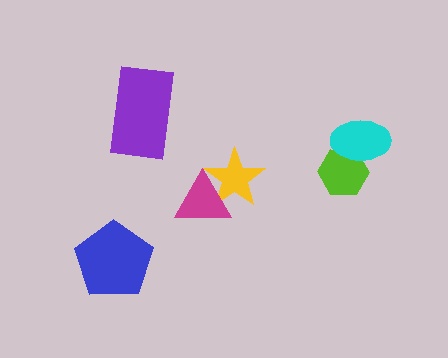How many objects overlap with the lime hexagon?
1 object overlaps with the lime hexagon.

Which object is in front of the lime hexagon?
The cyan ellipse is in front of the lime hexagon.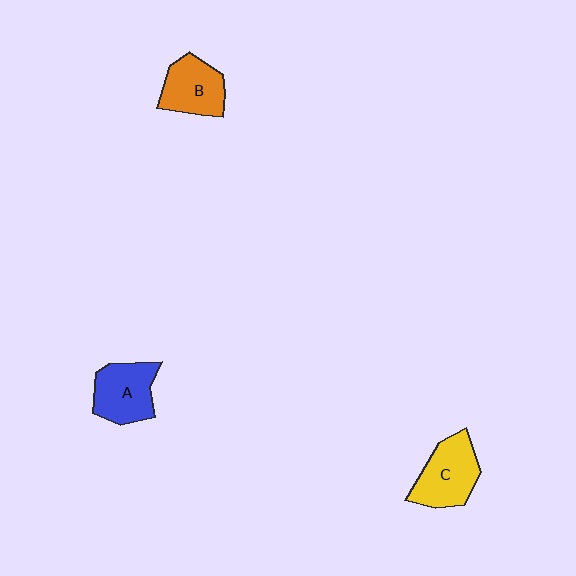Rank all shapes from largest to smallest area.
From largest to smallest: C (yellow), A (blue), B (orange).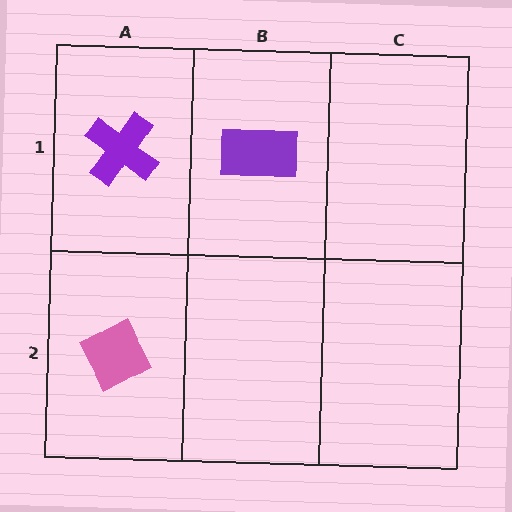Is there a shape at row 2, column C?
No, that cell is empty.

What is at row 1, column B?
A purple rectangle.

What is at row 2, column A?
A pink diamond.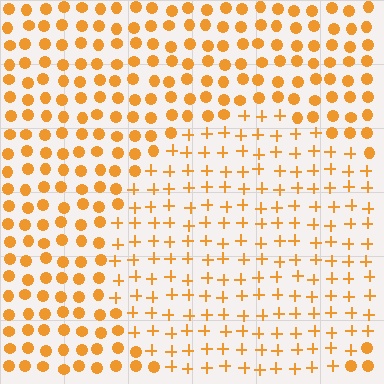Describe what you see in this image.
The image is filled with small orange elements arranged in a uniform grid. A circle-shaped region contains plus signs, while the surrounding area contains circles. The boundary is defined purely by the change in element shape.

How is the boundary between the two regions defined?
The boundary is defined by a change in element shape: plus signs inside vs. circles outside. All elements share the same color and spacing.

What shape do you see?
I see a circle.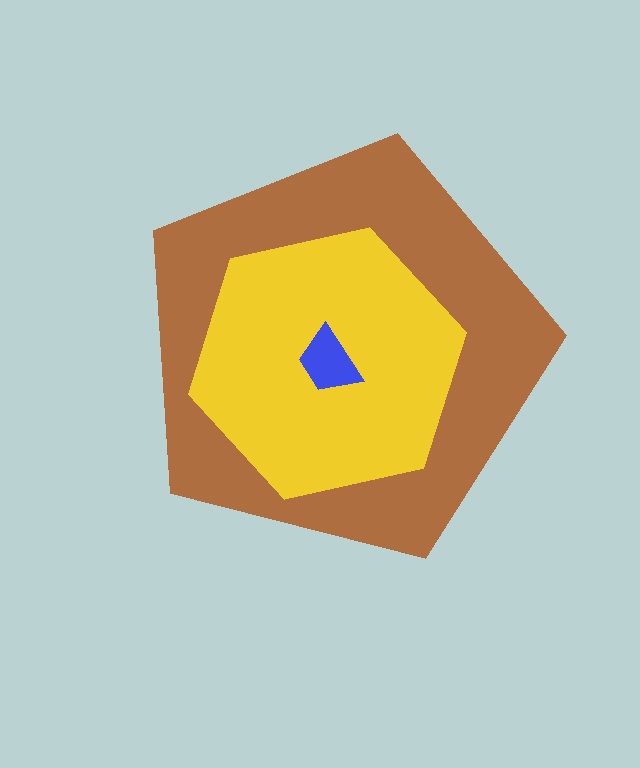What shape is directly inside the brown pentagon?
The yellow hexagon.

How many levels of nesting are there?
3.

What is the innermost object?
The blue trapezoid.